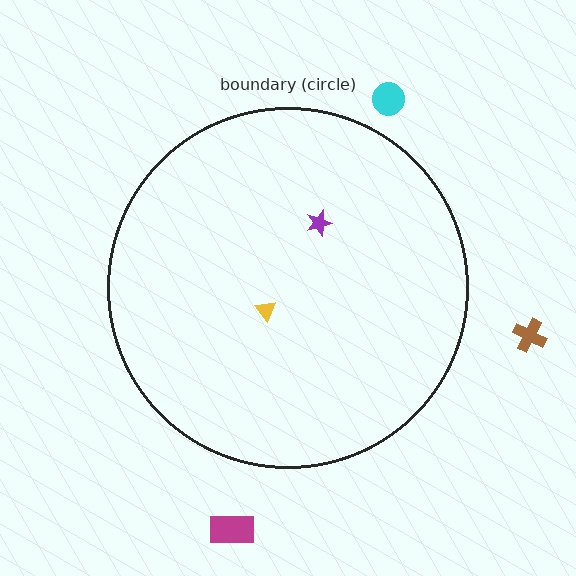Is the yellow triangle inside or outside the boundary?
Inside.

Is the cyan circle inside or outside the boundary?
Outside.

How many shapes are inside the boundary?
2 inside, 3 outside.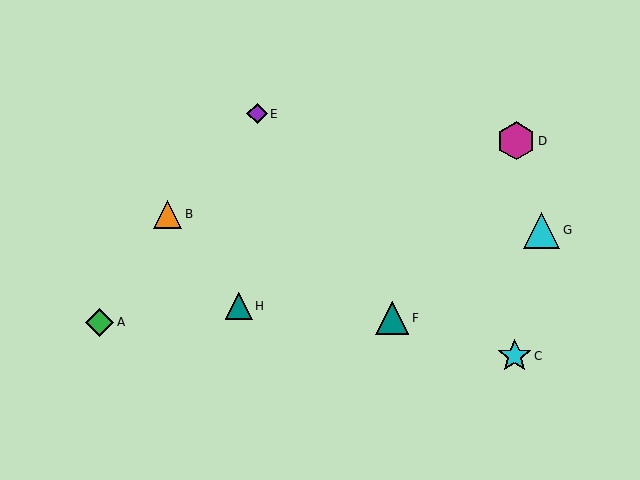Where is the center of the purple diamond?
The center of the purple diamond is at (257, 114).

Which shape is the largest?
The magenta hexagon (labeled D) is the largest.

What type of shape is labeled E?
Shape E is a purple diamond.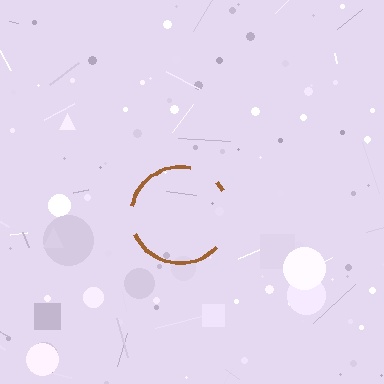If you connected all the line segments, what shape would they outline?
They would outline a circle.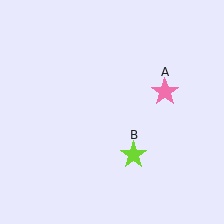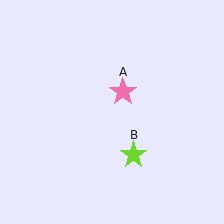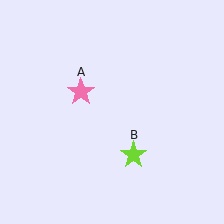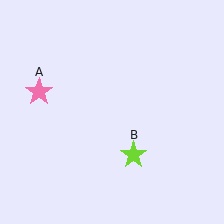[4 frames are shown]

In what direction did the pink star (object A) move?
The pink star (object A) moved left.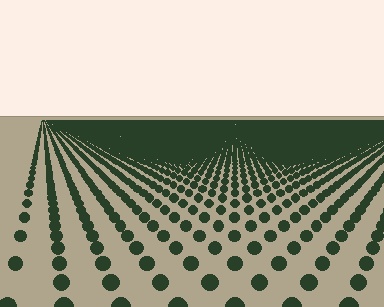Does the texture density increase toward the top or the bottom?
Density increases toward the top.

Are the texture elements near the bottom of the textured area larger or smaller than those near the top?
Larger. Near the bottom, elements are closer to the viewer and appear at a bigger on-screen size.